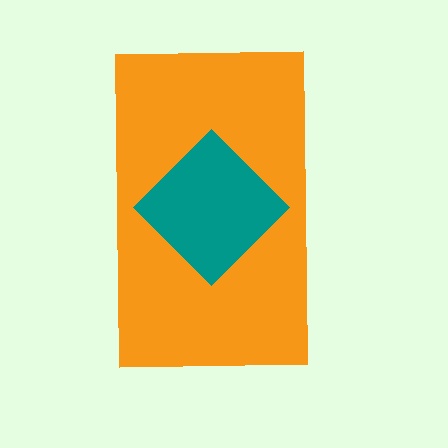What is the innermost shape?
The teal diamond.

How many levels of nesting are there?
2.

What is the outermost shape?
The orange rectangle.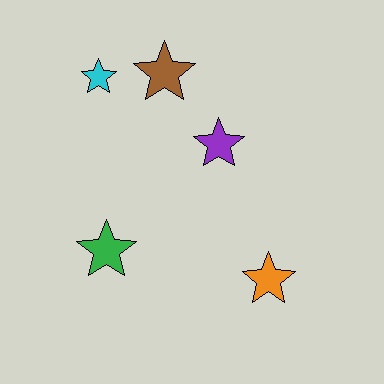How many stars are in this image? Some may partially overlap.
There are 5 stars.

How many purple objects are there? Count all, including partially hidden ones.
There is 1 purple object.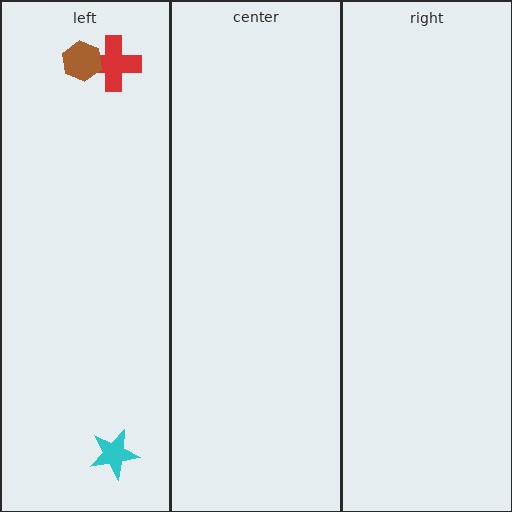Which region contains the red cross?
The left region.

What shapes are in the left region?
The red cross, the cyan star, the brown hexagon.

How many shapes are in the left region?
3.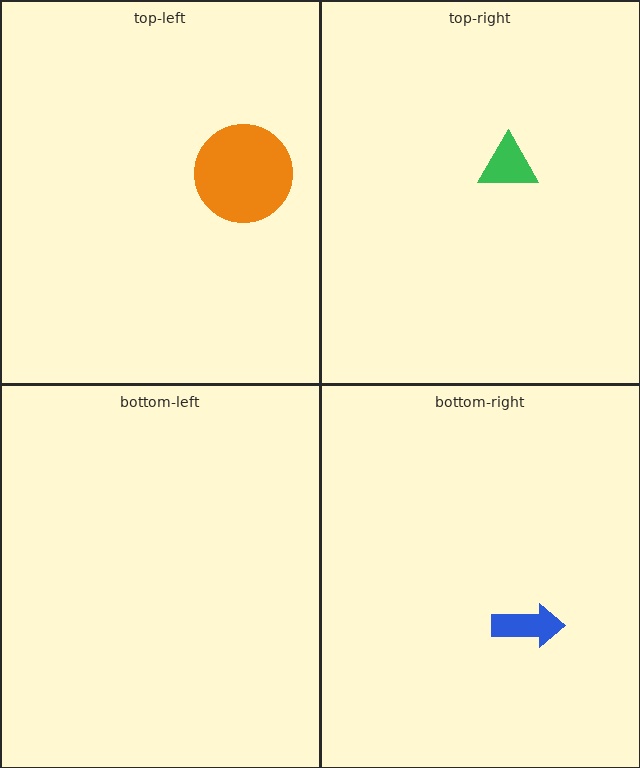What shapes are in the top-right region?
The green triangle.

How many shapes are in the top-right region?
1.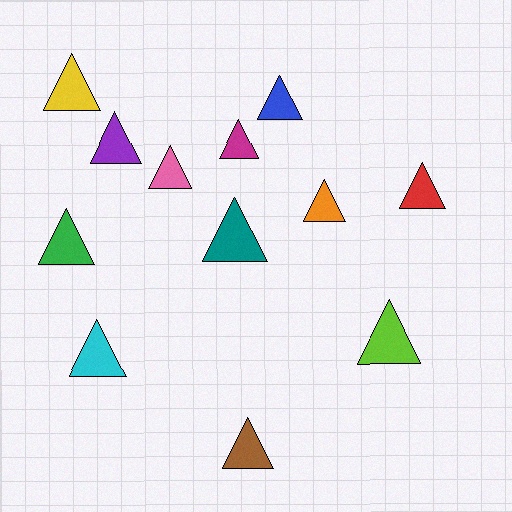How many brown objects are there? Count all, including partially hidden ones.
There is 1 brown object.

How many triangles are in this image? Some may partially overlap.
There are 12 triangles.